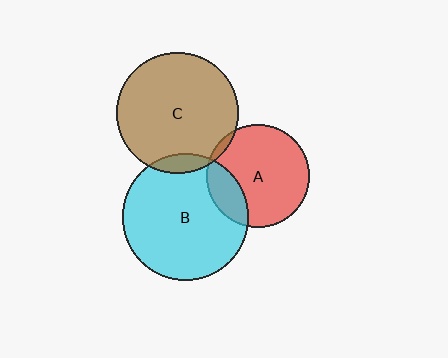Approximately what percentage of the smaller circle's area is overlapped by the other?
Approximately 5%.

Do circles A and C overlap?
Yes.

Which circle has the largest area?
Circle B (cyan).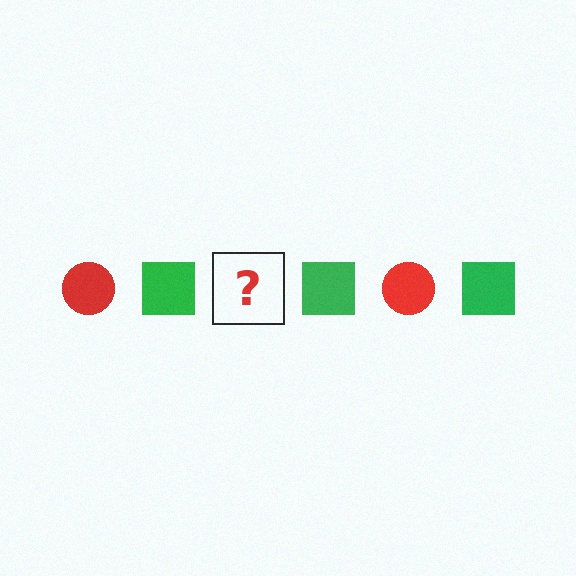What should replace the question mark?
The question mark should be replaced with a red circle.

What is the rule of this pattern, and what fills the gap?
The rule is that the pattern alternates between red circle and green square. The gap should be filled with a red circle.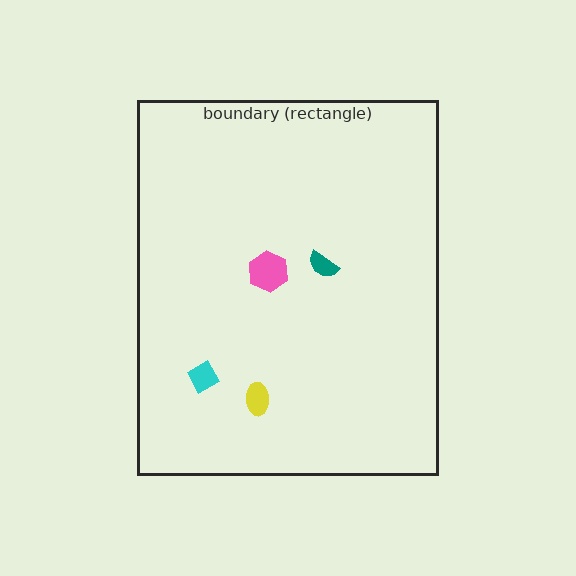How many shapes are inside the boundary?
4 inside, 0 outside.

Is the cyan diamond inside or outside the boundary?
Inside.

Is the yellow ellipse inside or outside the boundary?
Inside.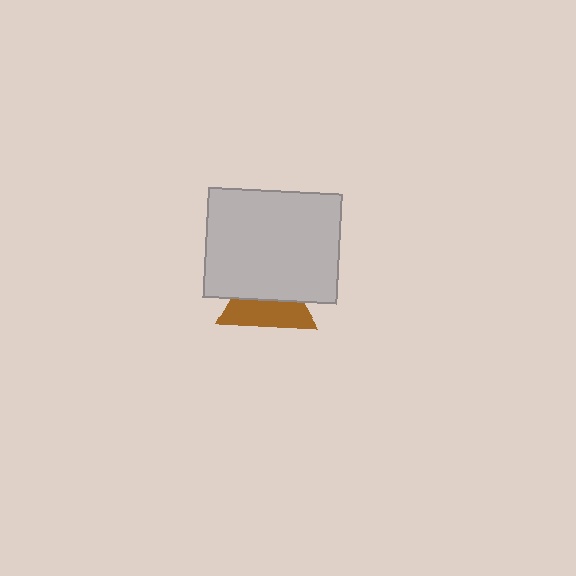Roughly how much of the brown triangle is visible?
About half of it is visible (roughly 50%).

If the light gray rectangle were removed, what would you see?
You would see the complete brown triangle.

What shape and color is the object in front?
The object in front is a light gray rectangle.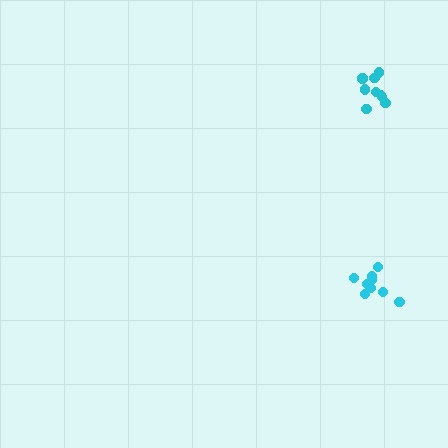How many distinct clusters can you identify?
There are 2 distinct clusters.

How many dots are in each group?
Group 1: 9 dots, Group 2: 9 dots (18 total).